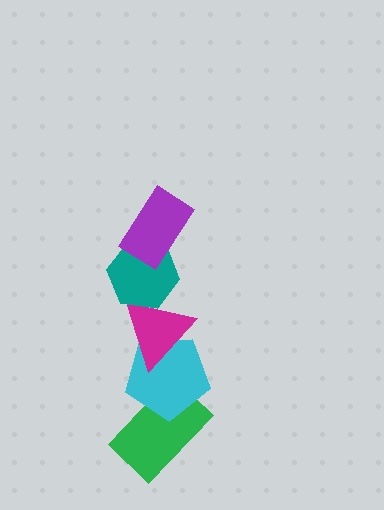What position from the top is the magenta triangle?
The magenta triangle is 3rd from the top.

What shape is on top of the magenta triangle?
The teal hexagon is on top of the magenta triangle.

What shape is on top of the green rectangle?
The cyan pentagon is on top of the green rectangle.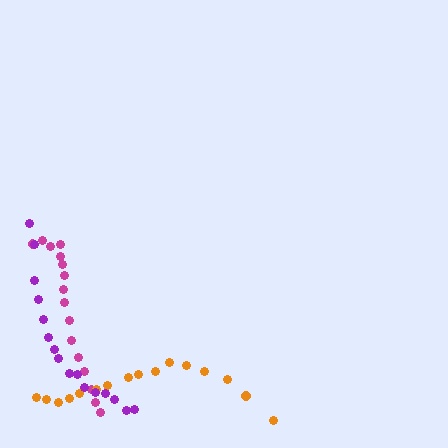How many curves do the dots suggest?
There are 3 distinct paths.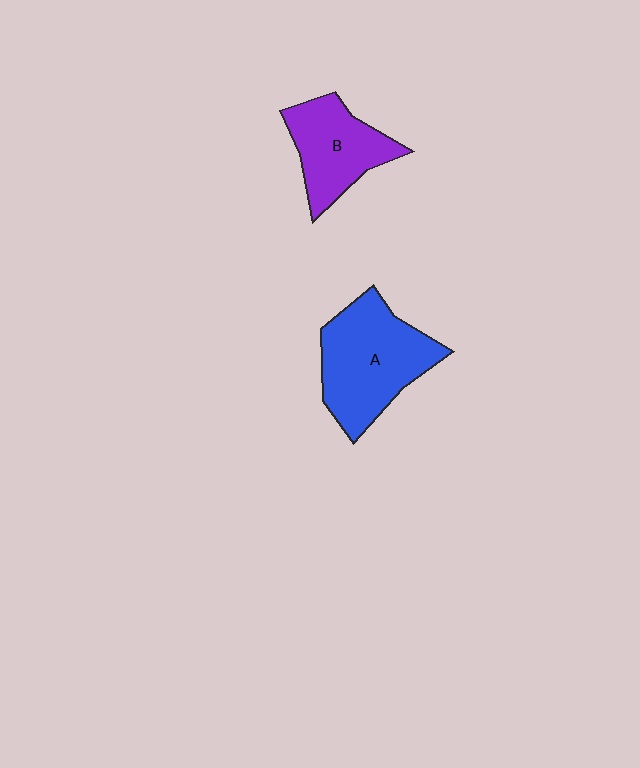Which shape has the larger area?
Shape A (blue).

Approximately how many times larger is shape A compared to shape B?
Approximately 1.4 times.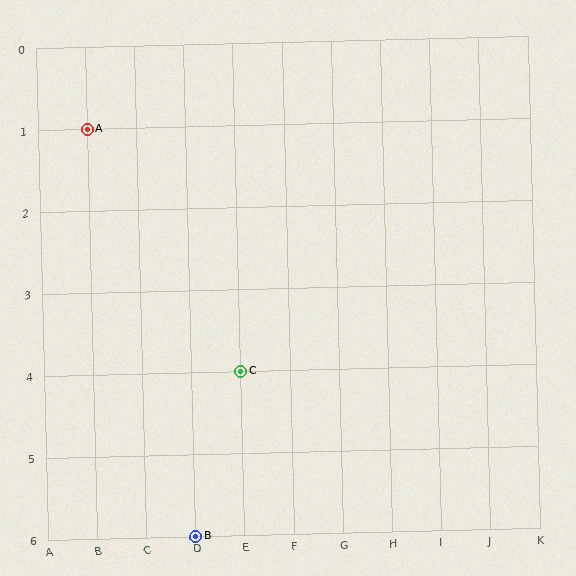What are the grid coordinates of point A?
Point A is at grid coordinates (B, 1).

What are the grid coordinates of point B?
Point B is at grid coordinates (D, 6).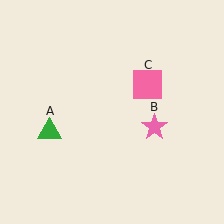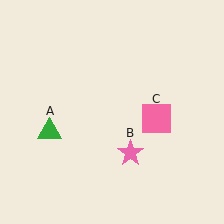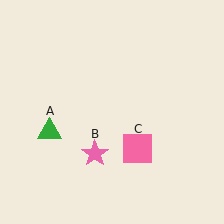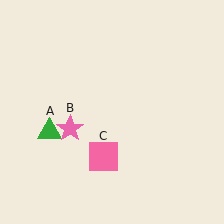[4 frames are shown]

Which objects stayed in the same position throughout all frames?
Green triangle (object A) remained stationary.